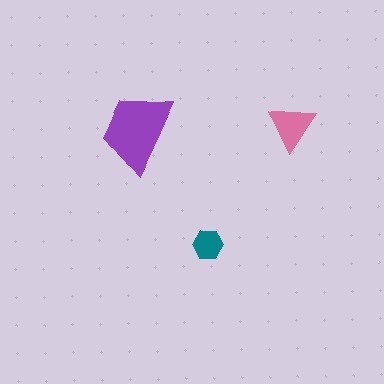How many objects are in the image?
There are 3 objects in the image.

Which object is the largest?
The purple trapezoid.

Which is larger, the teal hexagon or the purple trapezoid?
The purple trapezoid.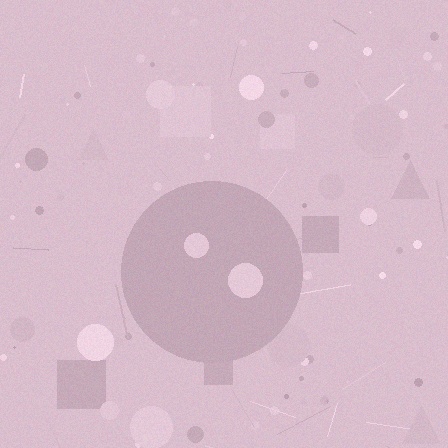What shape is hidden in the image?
A circle is hidden in the image.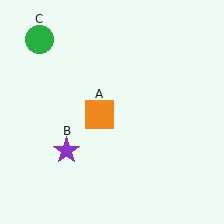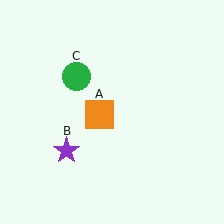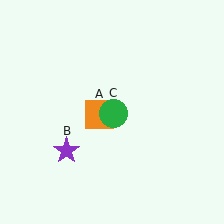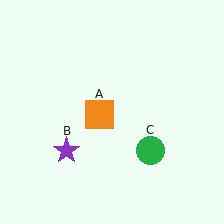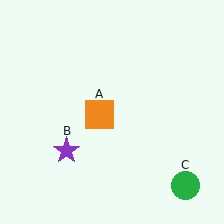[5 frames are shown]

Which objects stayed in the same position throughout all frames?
Orange square (object A) and purple star (object B) remained stationary.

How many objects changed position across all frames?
1 object changed position: green circle (object C).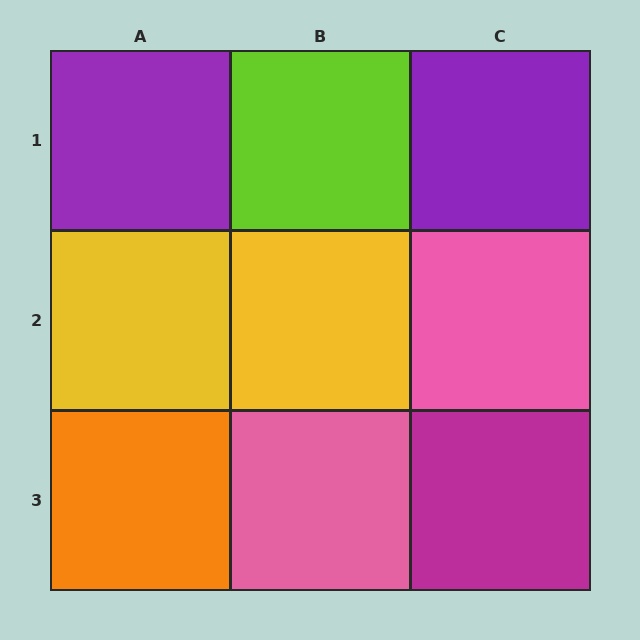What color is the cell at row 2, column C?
Pink.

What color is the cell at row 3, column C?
Magenta.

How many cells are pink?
2 cells are pink.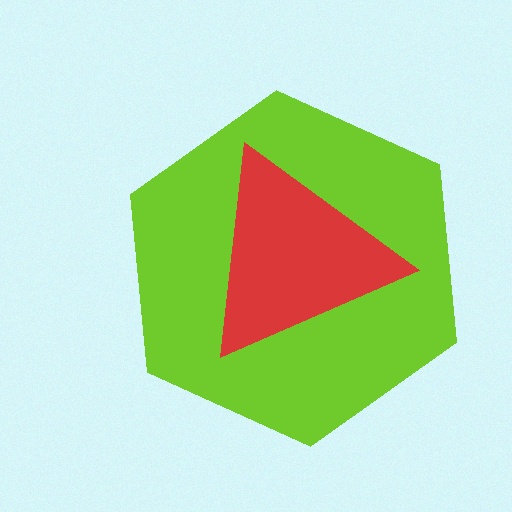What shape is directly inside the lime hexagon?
The red triangle.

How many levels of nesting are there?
2.